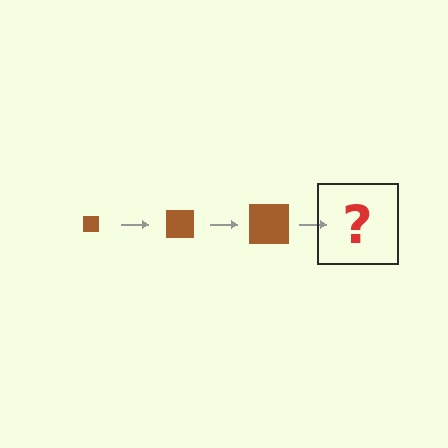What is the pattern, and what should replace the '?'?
The pattern is that the square gets progressively larger each step. The '?' should be a brown square, larger than the previous one.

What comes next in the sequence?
The next element should be a brown square, larger than the previous one.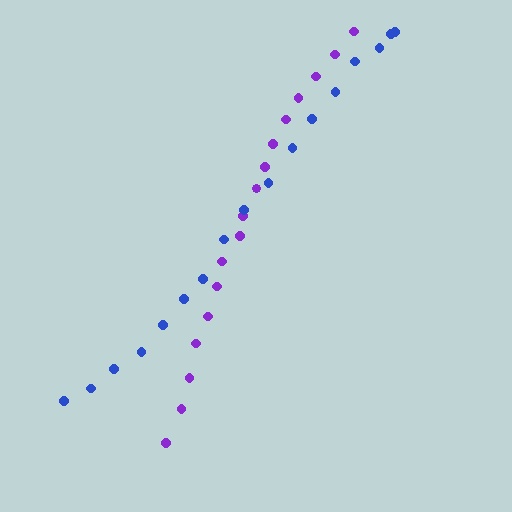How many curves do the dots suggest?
There are 2 distinct paths.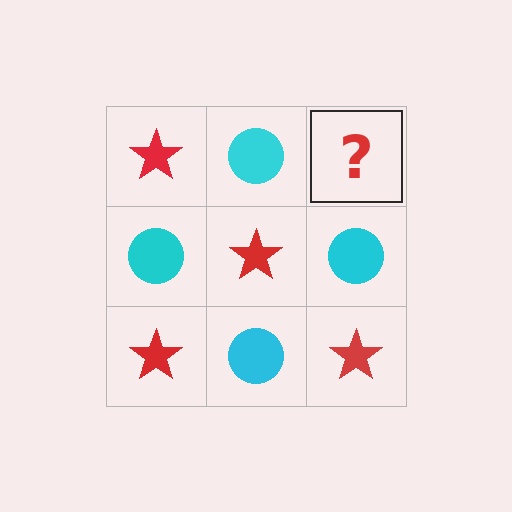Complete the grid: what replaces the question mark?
The question mark should be replaced with a red star.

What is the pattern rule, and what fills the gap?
The rule is that it alternates red star and cyan circle in a checkerboard pattern. The gap should be filled with a red star.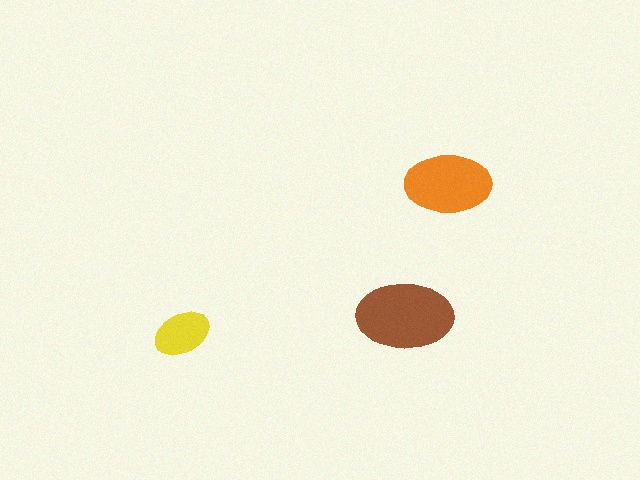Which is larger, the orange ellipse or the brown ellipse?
The brown one.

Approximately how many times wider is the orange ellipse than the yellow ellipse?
About 1.5 times wider.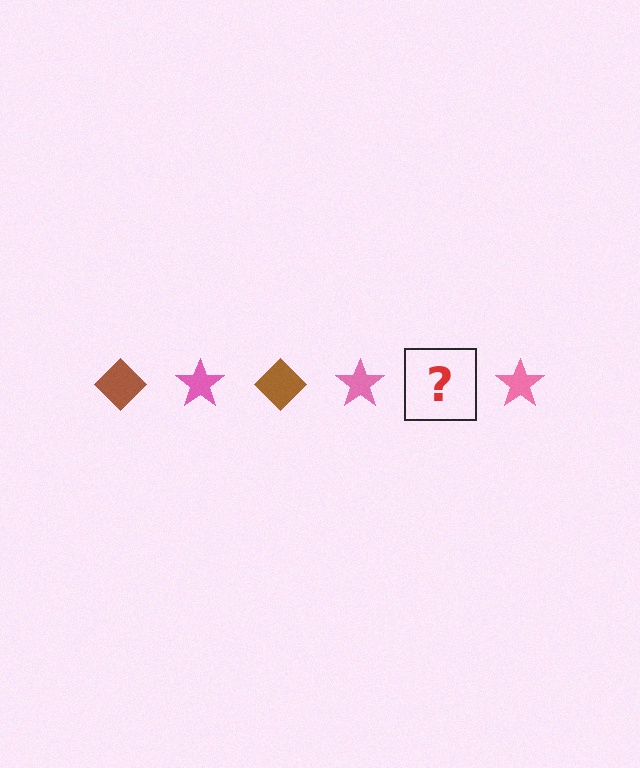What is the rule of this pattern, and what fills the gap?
The rule is that the pattern alternates between brown diamond and pink star. The gap should be filled with a brown diamond.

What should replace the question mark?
The question mark should be replaced with a brown diamond.